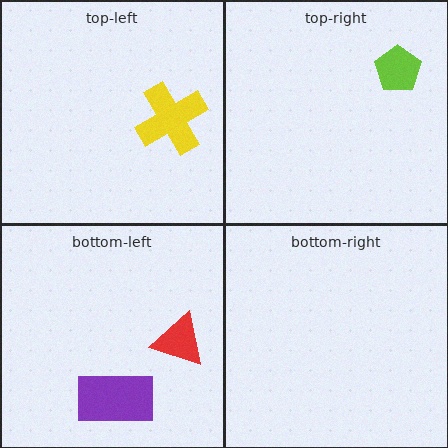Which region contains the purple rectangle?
The bottom-left region.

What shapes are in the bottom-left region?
The red triangle, the purple rectangle.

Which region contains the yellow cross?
The top-left region.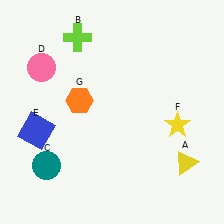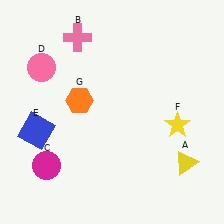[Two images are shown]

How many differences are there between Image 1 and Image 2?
There are 2 differences between the two images.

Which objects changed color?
B changed from lime to pink. C changed from teal to magenta.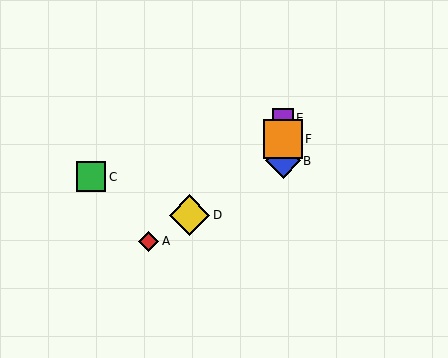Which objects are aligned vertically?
Objects B, E, F are aligned vertically.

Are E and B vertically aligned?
Yes, both are at x≈283.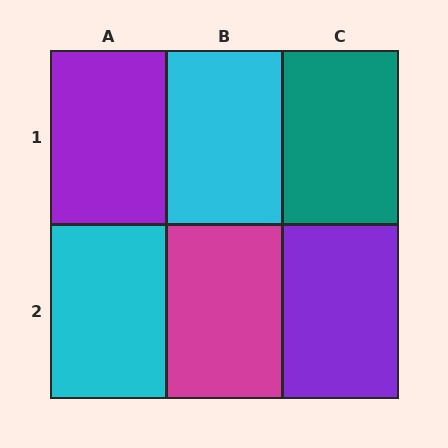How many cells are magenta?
1 cell is magenta.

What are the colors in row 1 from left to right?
Purple, cyan, teal.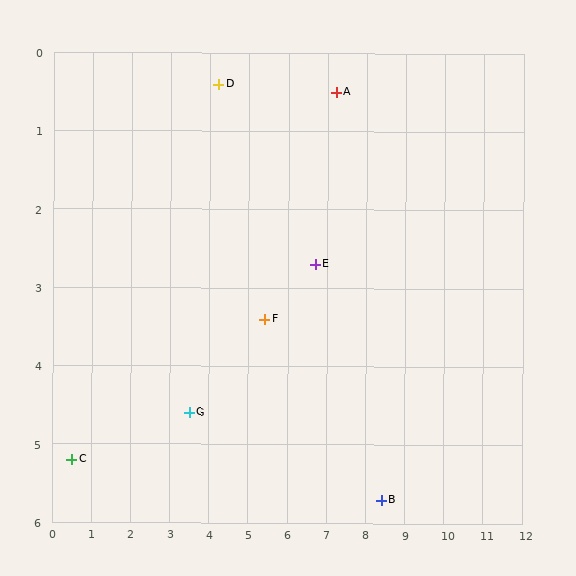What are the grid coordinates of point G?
Point G is at approximately (3.5, 4.6).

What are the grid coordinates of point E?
Point E is at approximately (6.7, 2.7).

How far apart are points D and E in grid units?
Points D and E are about 3.4 grid units apart.